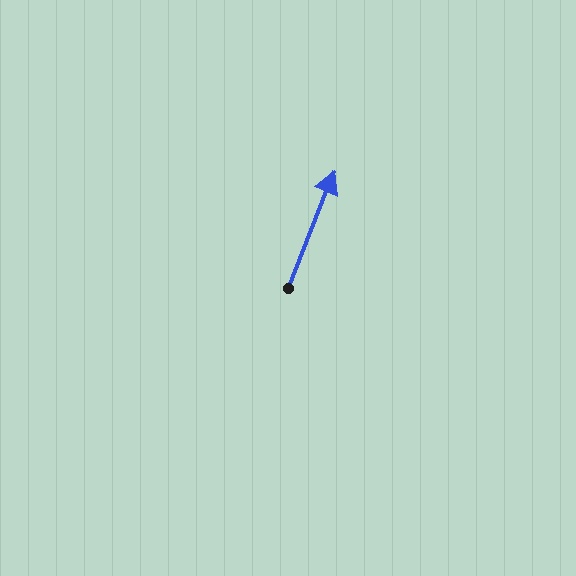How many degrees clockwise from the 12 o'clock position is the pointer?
Approximately 22 degrees.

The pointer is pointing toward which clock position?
Roughly 1 o'clock.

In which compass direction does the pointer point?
North.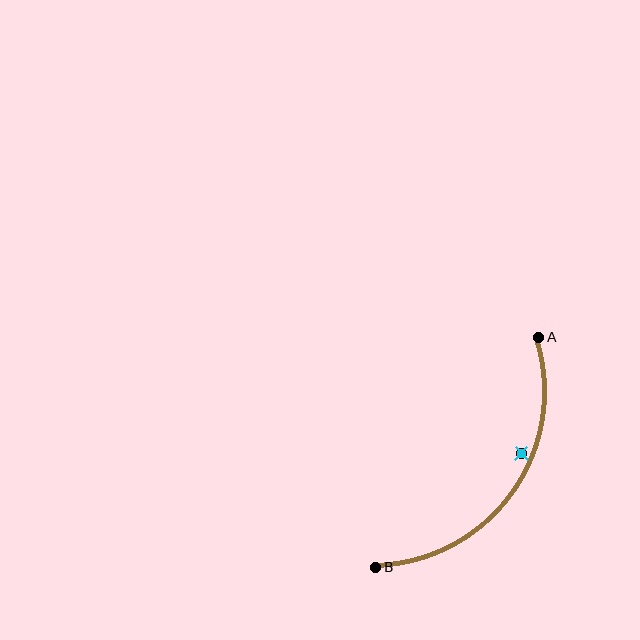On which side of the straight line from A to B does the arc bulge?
The arc bulges below and to the right of the straight line connecting A and B.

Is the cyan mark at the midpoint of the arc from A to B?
No — the cyan mark does not lie on the arc at all. It sits slightly inside the curve.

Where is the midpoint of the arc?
The arc midpoint is the point on the curve farthest from the straight line joining A and B. It sits below and to the right of that line.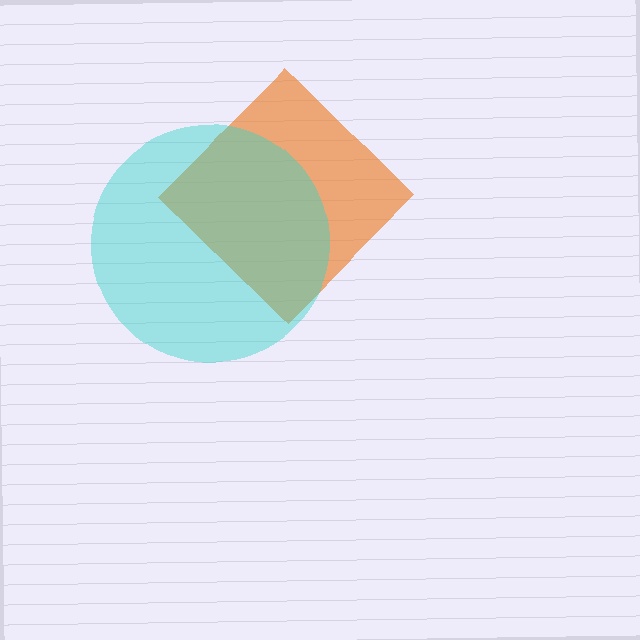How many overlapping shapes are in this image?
There are 2 overlapping shapes in the image.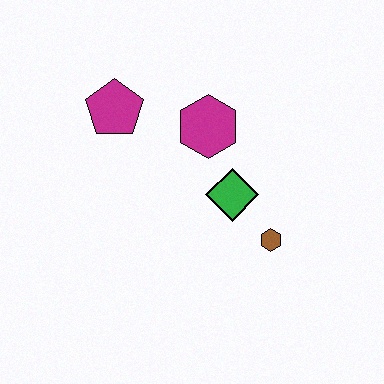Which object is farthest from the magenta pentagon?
The brown hexagon is farthest from the magenta pentagon.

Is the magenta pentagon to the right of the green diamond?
No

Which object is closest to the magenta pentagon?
The magenta hexagon is closest to the magenta pentagon.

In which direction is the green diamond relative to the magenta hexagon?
The green diamond is below the magenta hexagon.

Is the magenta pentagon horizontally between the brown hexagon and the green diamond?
No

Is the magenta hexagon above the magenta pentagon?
No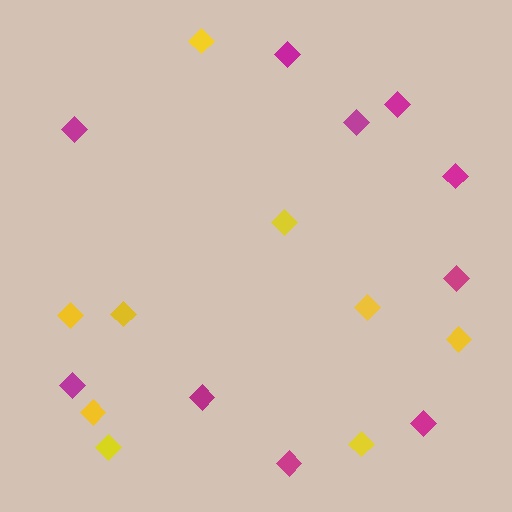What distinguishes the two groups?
There are 2 groups: one group of yellow diamonds (9) and one group of magenta diamonds (10).